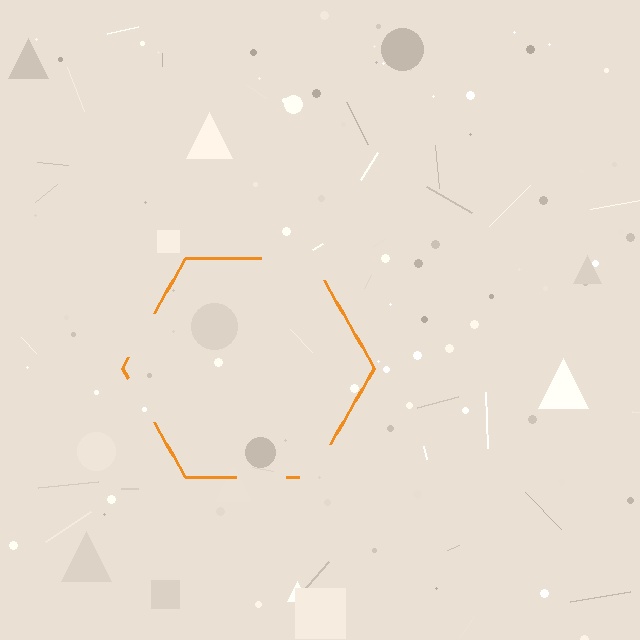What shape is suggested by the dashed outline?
The dashed outline suggests a hexagon.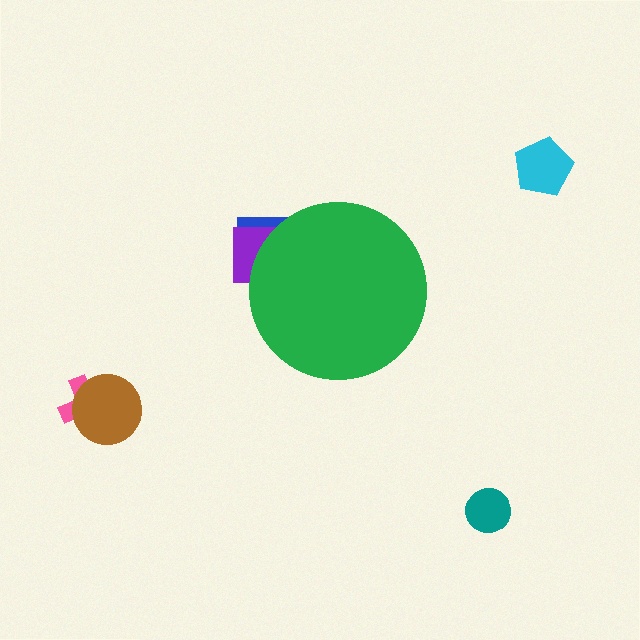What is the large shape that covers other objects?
A green circle.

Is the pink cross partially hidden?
No, the pink cross is fully visible.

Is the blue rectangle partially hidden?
Yes, the blue rectangle is partially hidden behind the green circle.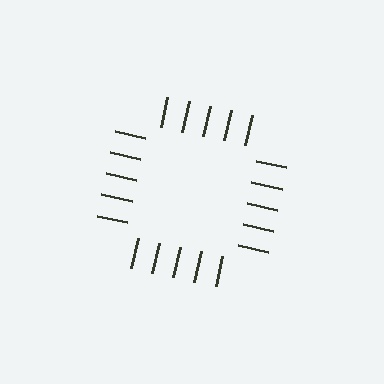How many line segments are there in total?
20 — 5 along each of the 4 edges.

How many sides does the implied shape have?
4 sides — the line-ends trace a square.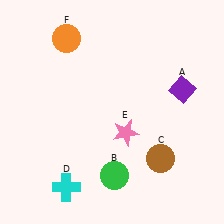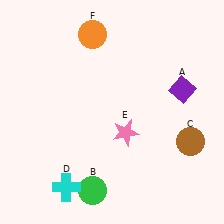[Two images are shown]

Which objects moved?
The objects that moved are: the green circle (B), the brown circle (C), the orange circle (F).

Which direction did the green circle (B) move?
The green circle (B) moved left.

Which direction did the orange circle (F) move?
The orange circle (F) moved right.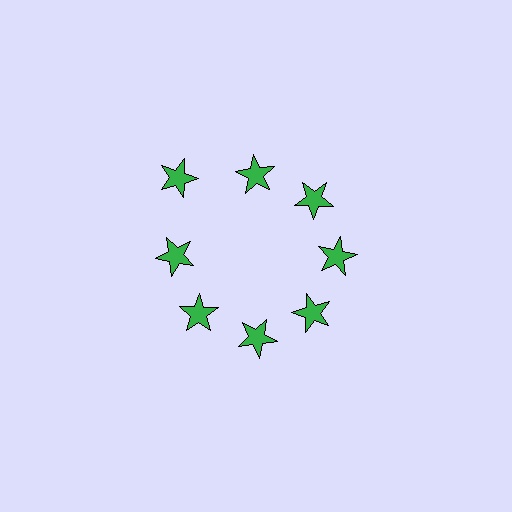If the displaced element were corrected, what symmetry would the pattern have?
It would have 8-fold rotational symmetry — the pattern would map onto itself every 45 degrees.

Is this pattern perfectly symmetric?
No. The 8 green stars are arranged in a ring, but one element near the 10 o'clock position is pushed outward from the center, breaking the 8-fold rotational symmetry.